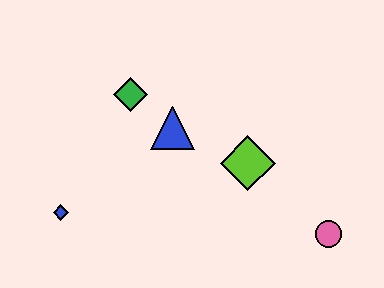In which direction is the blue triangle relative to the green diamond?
The blue triangle is to the right of the green diamond.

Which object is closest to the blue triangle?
The green diamond is closest to the blue triangle.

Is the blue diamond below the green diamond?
Yes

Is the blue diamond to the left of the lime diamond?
Yes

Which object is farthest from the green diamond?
The pink circle is farthest from the green diamond.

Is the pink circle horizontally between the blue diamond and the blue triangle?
No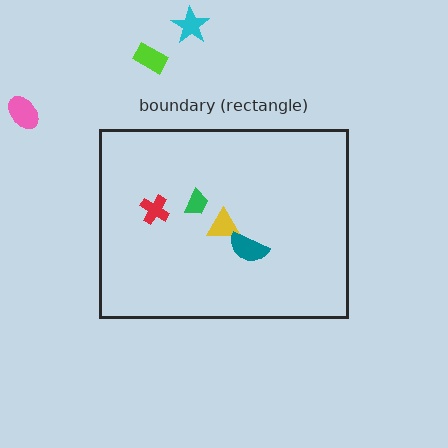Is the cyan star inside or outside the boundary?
Outside.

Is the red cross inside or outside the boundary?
Inside.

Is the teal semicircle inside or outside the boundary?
Inside.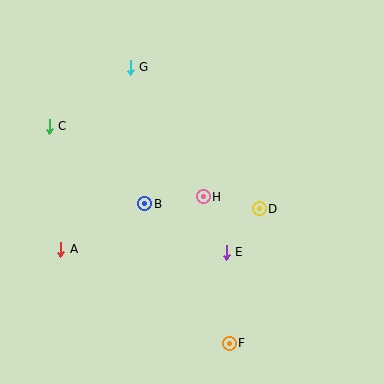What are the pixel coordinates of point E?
Point E is at (226, 252).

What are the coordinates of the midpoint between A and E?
The midpoint between A and E is at (143, 251).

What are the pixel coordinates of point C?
Point C is at (49, 126).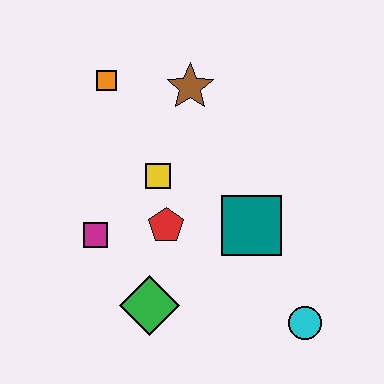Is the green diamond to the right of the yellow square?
No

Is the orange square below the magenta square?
No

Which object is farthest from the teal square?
The orange square is farthest from the teal square.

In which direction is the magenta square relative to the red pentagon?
The magenta square is to the left of the red pentagon.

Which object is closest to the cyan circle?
The teal square is closest to the cyan circle.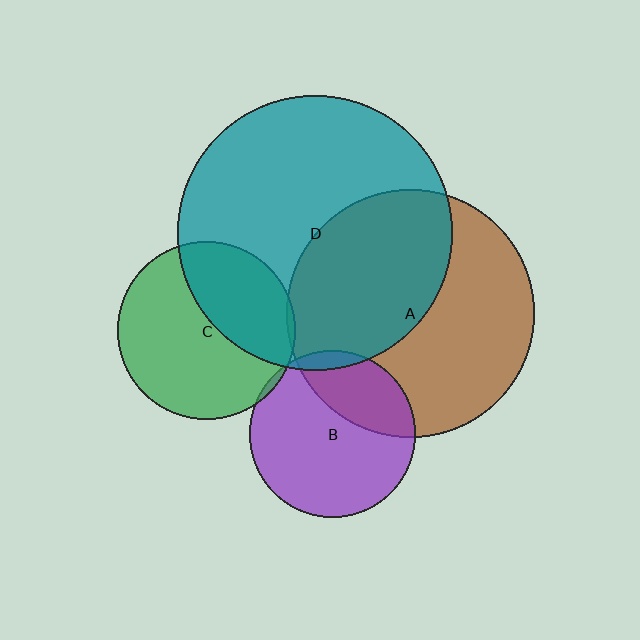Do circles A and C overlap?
Yes.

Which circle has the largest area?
Circle D (teal).